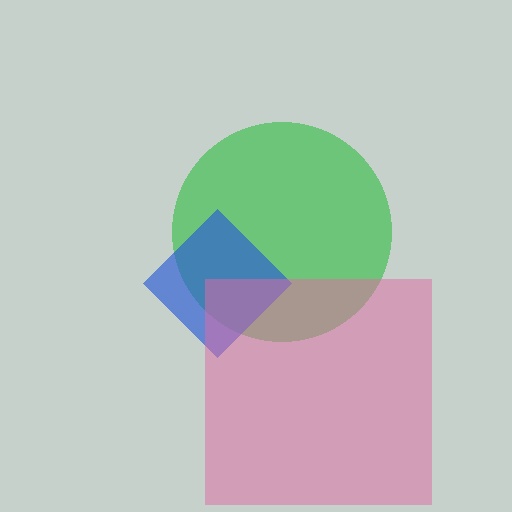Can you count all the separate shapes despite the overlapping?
Yes, there are 3 separate shapes.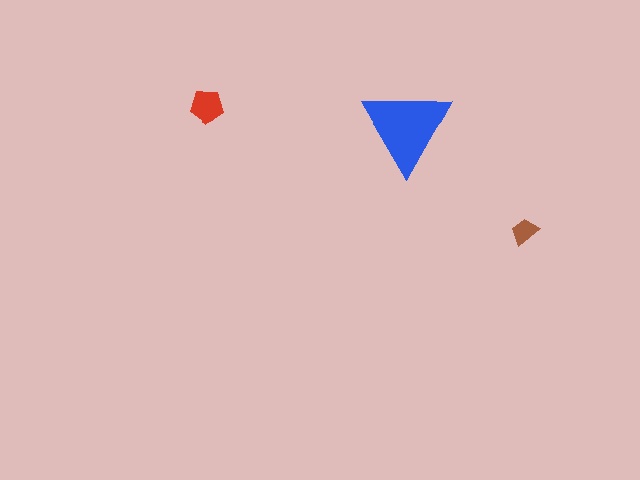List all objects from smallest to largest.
The brown trapezoid, the red pentagon, the blue triangle.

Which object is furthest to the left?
The red pentagon is leftmost.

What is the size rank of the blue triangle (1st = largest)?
1st.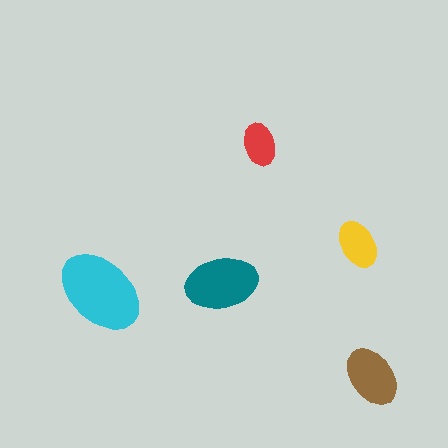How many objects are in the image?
There are 5 objects in the image.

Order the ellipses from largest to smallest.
the cyan one, the teal one, the brown one, the yellow one, the red one.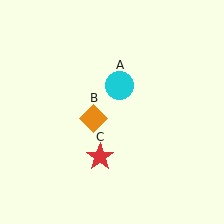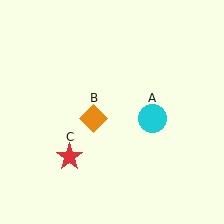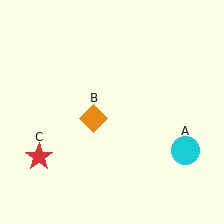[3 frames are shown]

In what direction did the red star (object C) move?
The red star (object C) moved left.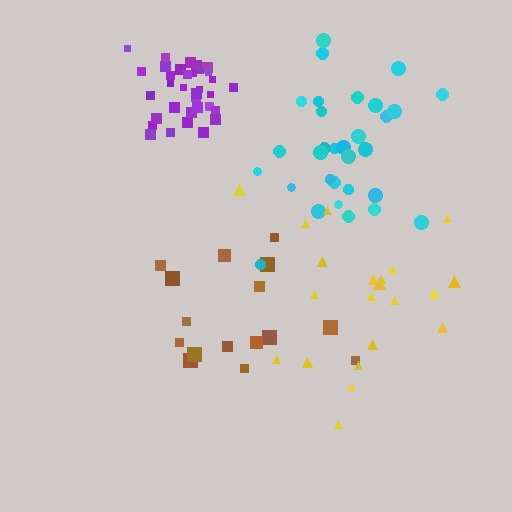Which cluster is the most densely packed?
Purple.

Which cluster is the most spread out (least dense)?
Brown.